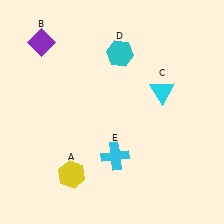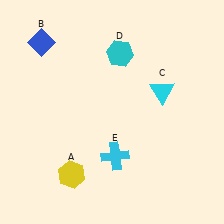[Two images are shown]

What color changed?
The diamond (B) changed from purple in Image 1 to blue in Image 2.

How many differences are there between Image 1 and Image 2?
There is 1 difference between the two images.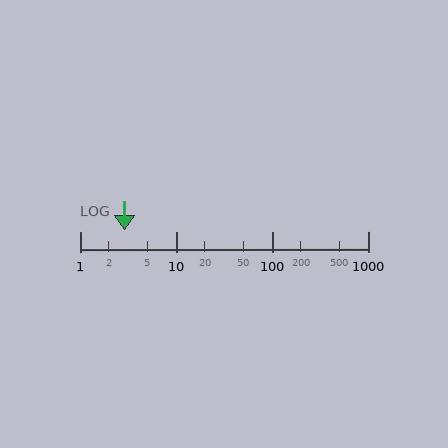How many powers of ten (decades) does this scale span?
The scale spans 3 decades, from 1 to 1000.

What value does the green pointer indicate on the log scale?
The pointer indicates approximately 2.9.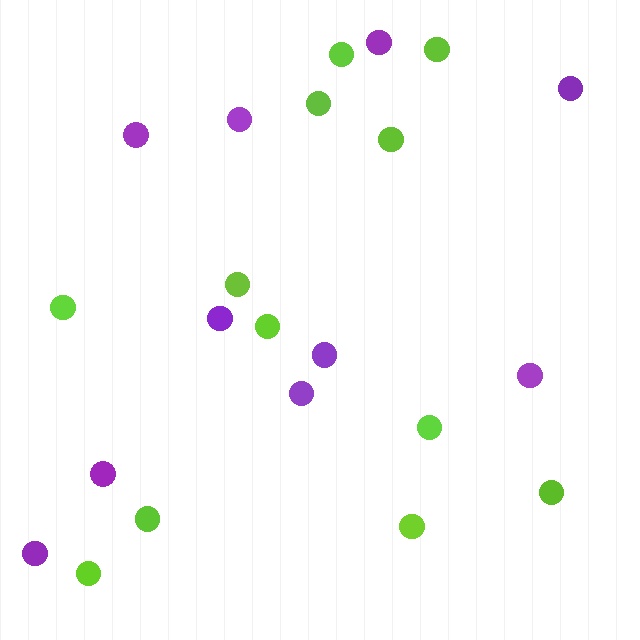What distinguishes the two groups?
There are 2 groups: one group of lime circles (12) and one group of purple circles (10).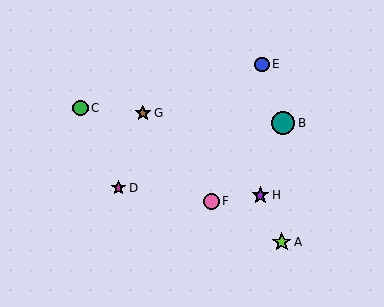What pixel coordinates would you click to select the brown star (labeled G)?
Click at (143, 113) to select the brown star G.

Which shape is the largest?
The teal circle (labeled B) is the largest.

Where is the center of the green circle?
The center of the green circle is at (80, 108).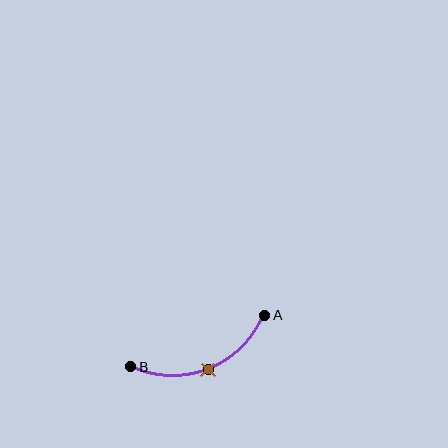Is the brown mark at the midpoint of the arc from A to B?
Yes. The brown mark lies on the arc at equal arc-length from both A and B — it is the arc midpoint.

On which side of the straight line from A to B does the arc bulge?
The arc bulges below the straight line connecting A and B.